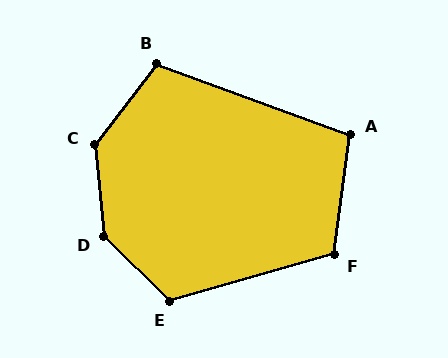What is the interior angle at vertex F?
Approximately 113 degrees (obtuse).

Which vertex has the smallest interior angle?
A, at approximately 103 degrees.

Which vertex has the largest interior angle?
D, at approximately 140 degrees.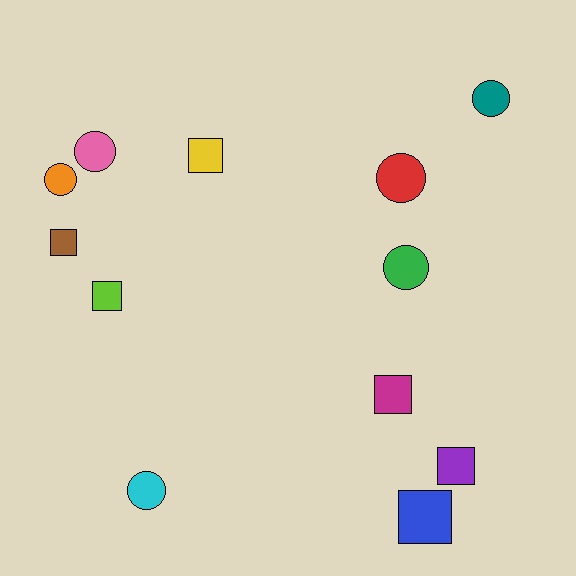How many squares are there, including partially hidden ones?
There are 6 squares.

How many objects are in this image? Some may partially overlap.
There are 12 objects.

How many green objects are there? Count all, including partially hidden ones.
There is 1 green object.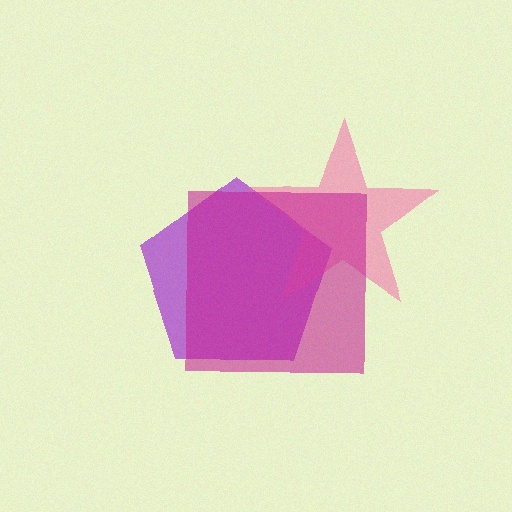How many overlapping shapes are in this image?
There are 3 overlapping shapes in the image.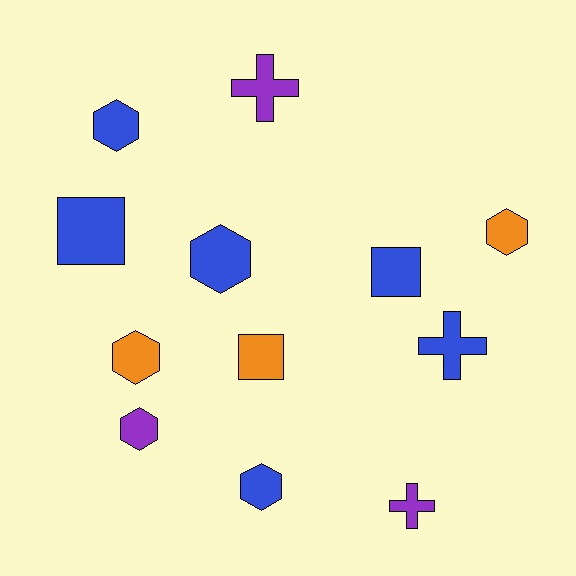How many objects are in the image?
There are 12 objects.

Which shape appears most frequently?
Hexagon, with 6 objects.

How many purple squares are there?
There are no purple squares.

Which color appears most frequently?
Blue, with 6 objects.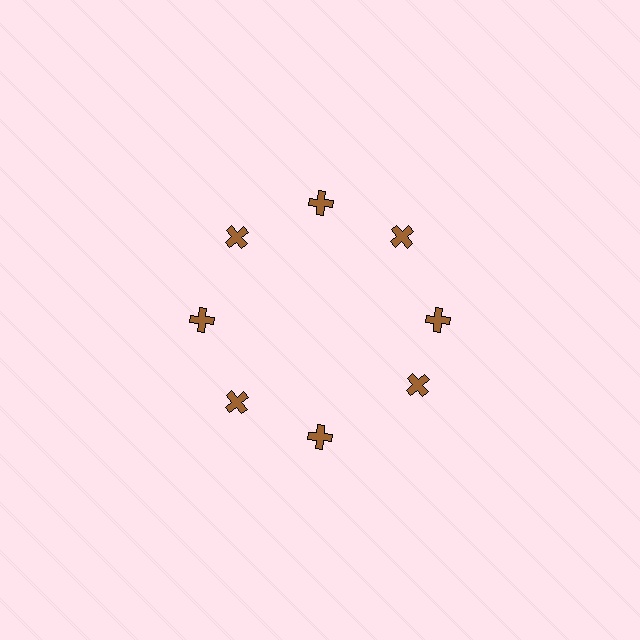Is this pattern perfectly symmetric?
No. The 8 brown crosses are arranged in a ring, but one element near the 4 o'clock position is rotated out of alignment along the ring, breaking the 8-fold rotational symmetry.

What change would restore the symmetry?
The symmetry would be restored by rotating it back into even spacing with its neighbors so that all 8 crosses sit at equal angles and equal distance from the center.